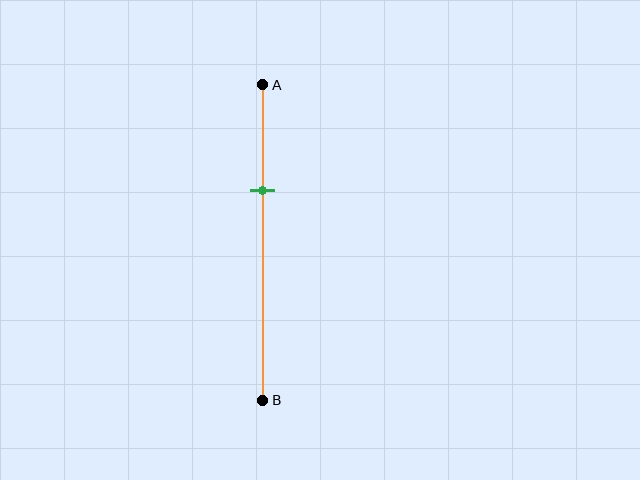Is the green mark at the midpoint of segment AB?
No, the mark is at about 35% from A, not at the 50% midpoint.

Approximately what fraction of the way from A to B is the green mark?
The green mark is approximately 35% of the way from A to B.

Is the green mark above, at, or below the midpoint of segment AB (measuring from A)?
The green mark is above the midpoint of segment AB.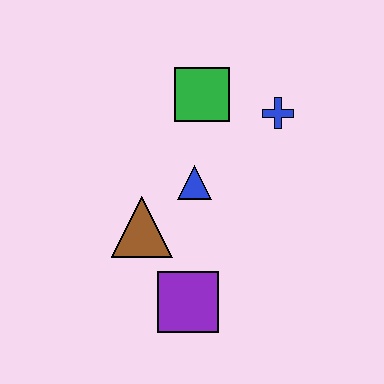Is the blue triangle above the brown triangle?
Yes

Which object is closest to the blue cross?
The green square is closest to the blue cross.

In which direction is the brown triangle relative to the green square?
The brown triangle is below the green square.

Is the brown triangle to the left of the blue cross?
Yes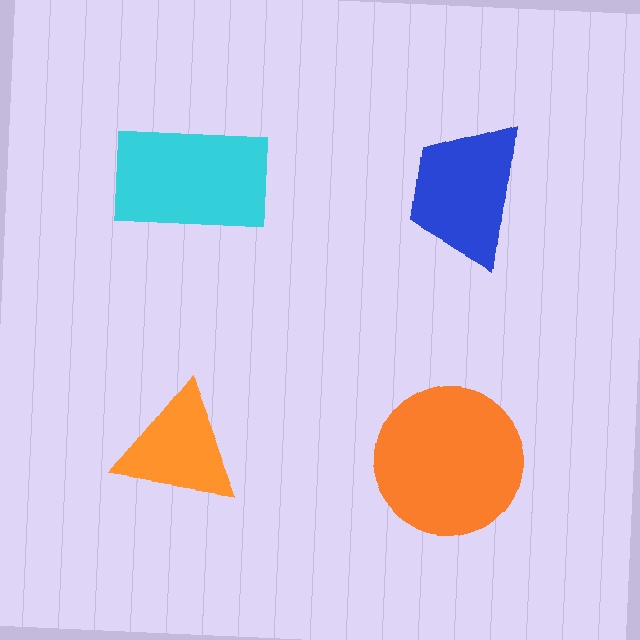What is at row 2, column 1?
An orange triangle.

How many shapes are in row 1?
2 shapes.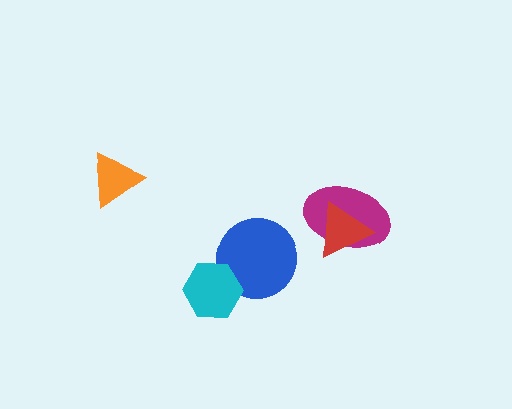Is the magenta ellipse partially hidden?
Yes, it is partially covered by another shape.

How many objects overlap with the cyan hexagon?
1 object overlaps with the cyan hexagon.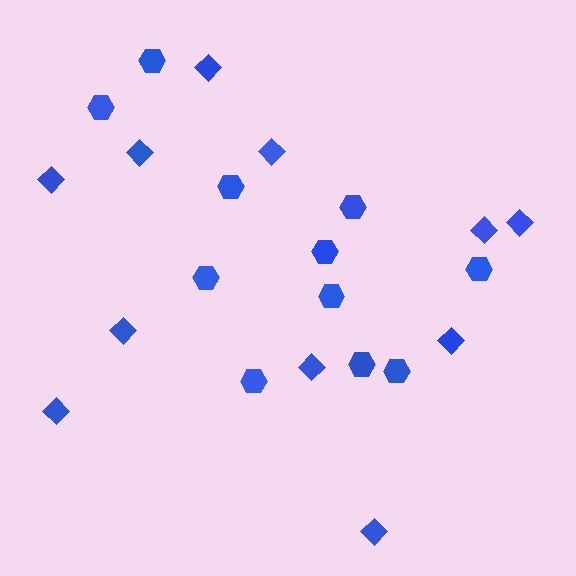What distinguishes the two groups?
There are 2 groups: one group of diamonds (11) and one group of hexagons (11).